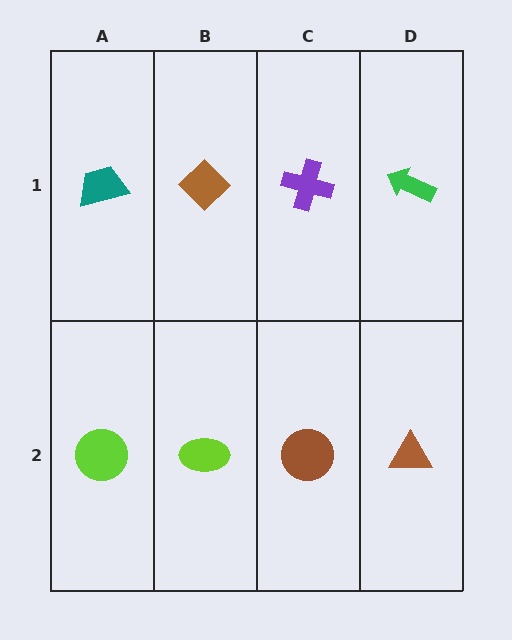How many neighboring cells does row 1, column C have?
3.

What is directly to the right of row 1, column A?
A brown diamond.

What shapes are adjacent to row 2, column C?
A purple cross (row 1, column C), a lime ellipse (row 2, column B), a brown triangle (row 2, column D).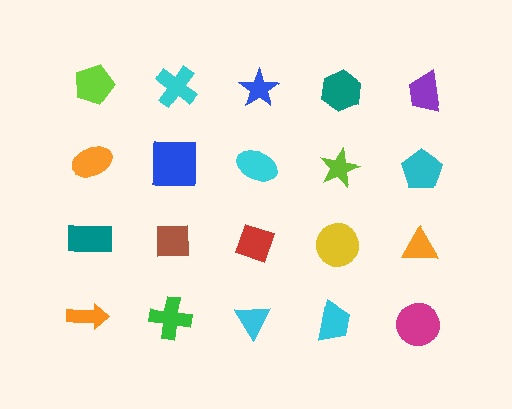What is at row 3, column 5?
An orange triangle.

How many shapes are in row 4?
5 shapes.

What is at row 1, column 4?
A teal hexagon.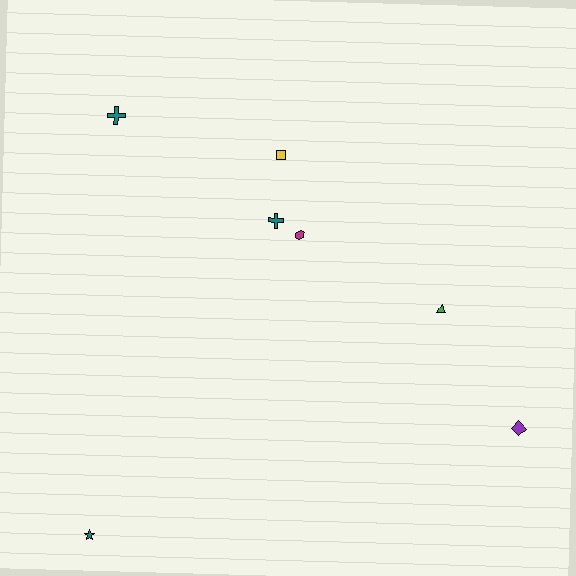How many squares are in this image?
There is 1 square.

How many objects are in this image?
There are 7 objects.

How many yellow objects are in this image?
There is 1 yellow object.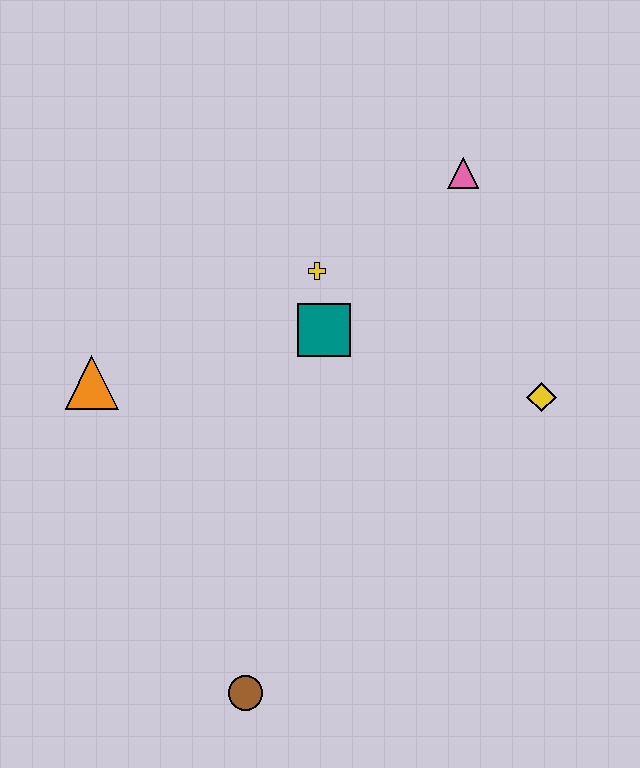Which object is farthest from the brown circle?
The pink triangle is farthest from the brown circle.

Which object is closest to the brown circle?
The orange triangle is closest to the brown circle.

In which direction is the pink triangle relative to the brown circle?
The pink triangle is above the brown circle.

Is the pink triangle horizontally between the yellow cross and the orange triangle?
No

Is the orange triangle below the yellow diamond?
No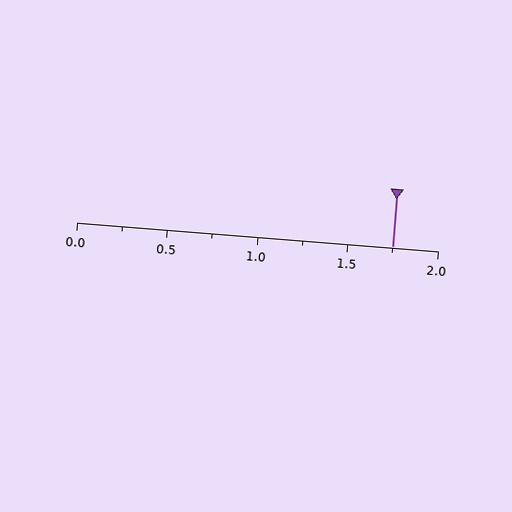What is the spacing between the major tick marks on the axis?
The major ticks are spaced 0.5 apart.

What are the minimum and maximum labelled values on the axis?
The axis runs from 0.0 to 2.0.